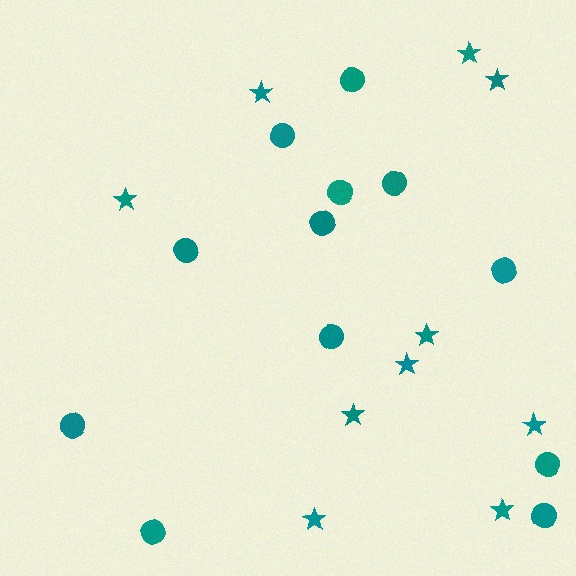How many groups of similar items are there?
There are 2 groups: one group of stars (10) and one group of circles (12).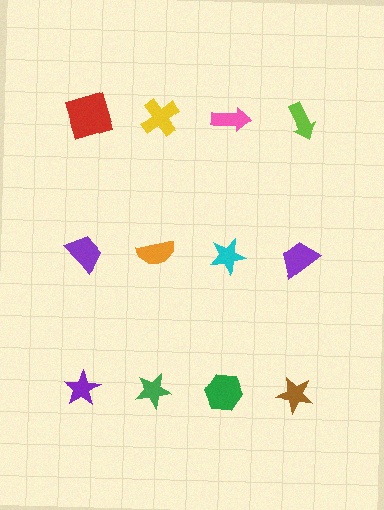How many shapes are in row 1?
4 shapes.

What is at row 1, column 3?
A pink arrow.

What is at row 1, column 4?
A lime arrow.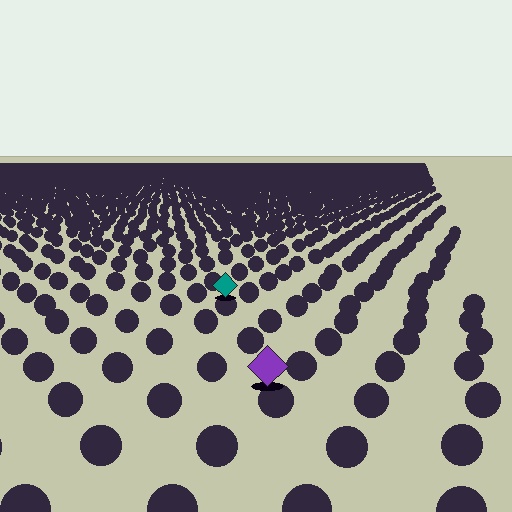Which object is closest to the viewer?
The purple diamond is closest. The texture marks near it are larger and more spread out.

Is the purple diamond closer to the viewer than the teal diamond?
Yes. The purple diamond is closer — you can tell from the texture gradient: the ground texture is coarser near it.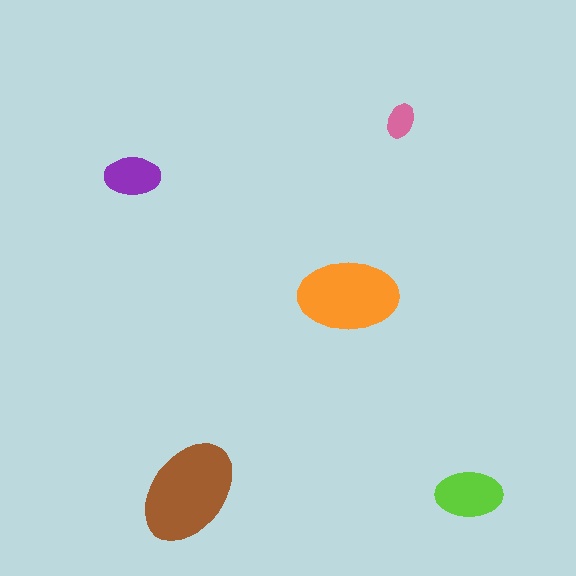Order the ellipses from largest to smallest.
the brown one, the orange one, the lime one, the purple one, the pink one.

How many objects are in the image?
There are 5 objects in the image.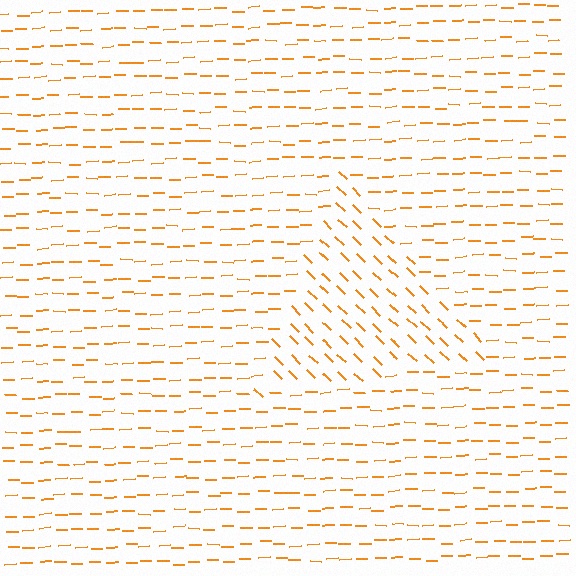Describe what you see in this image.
The image is filled with small orange line segments. A triangle region in the image has lines oriented differently from the surrounding lines, creating a visible texture boundary.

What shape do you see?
I see a triangle.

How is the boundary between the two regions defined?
The boundary is defined purely by a change in line orientation (approximately 45 degrees difference). All lines are the same color and thickness.